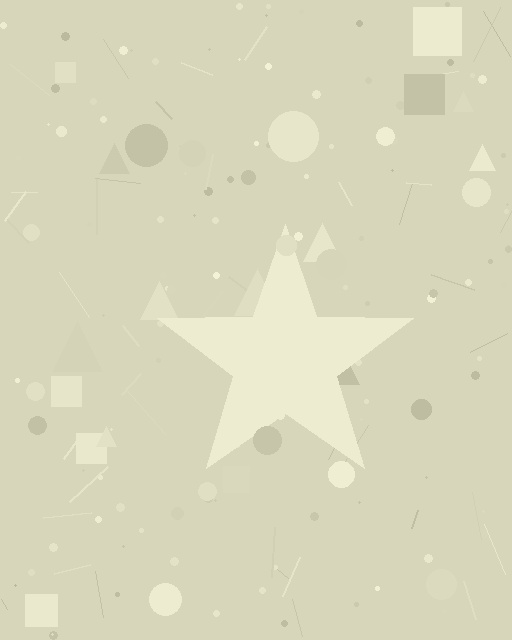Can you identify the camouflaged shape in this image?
The camouflaged shape is a star.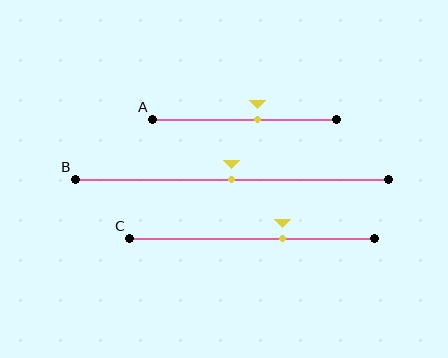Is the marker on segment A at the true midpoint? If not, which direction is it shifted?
No, the marker on segment A is shifted to the right by about 7% of the segment length.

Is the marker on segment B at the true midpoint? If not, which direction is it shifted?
Yes, the marker on segment B is at the true midpoint.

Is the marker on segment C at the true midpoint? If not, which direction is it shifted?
No, the marker on segment C is shifted to the right by about 12% of the segment length.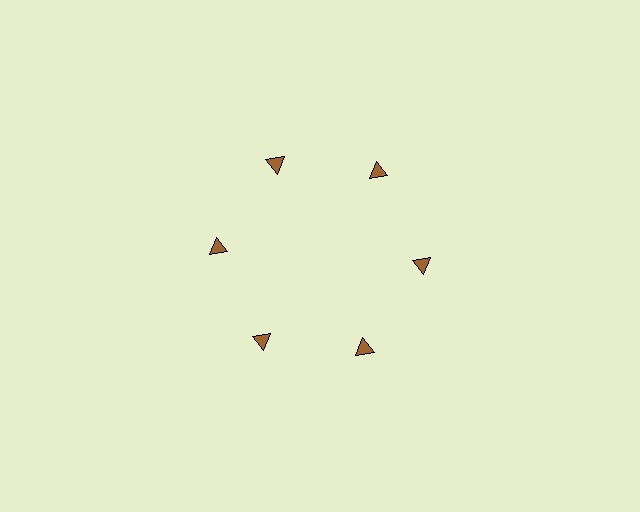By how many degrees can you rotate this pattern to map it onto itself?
The pattern maps onto itself every 60 degrees of rotation.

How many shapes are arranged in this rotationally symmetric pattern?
There are 6 shapes, arranged in 6 groups of 1.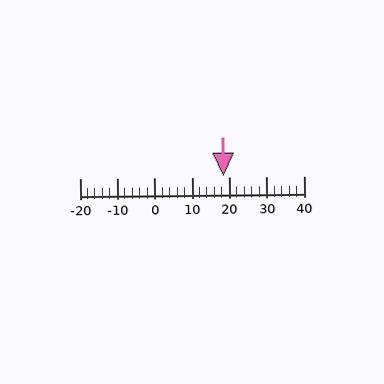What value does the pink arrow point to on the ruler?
The pink arrow points to approximately 18.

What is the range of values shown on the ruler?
The ruler shows values from -20 to 40.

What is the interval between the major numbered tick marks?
The major tick marks are spaced 10 units apart.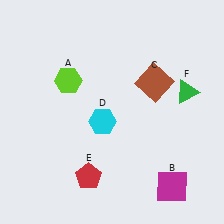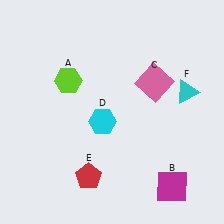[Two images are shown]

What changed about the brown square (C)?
In Image 1, C is brown. In Image 2, it changed to pink.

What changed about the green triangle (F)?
In Image 1, F is green. In Image 2, it changed to cyan.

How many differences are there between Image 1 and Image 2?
There are 2 differences between the two images.